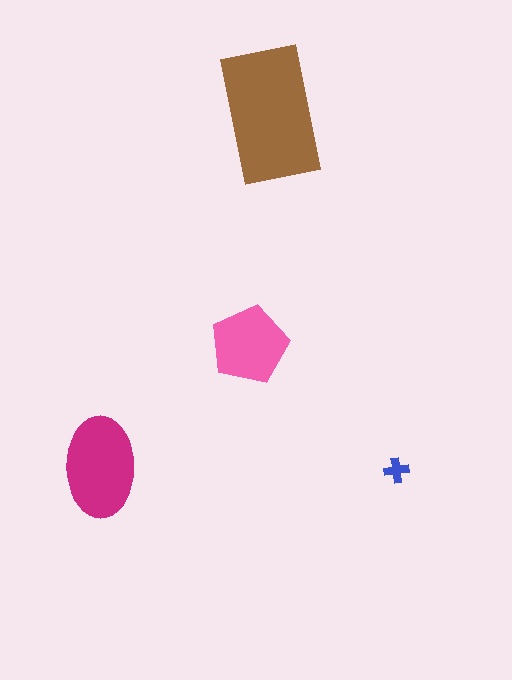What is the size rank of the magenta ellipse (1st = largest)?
2nd.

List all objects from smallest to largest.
The blue cross, the pink pentagon, the magenta ellipse, the brown rectangle.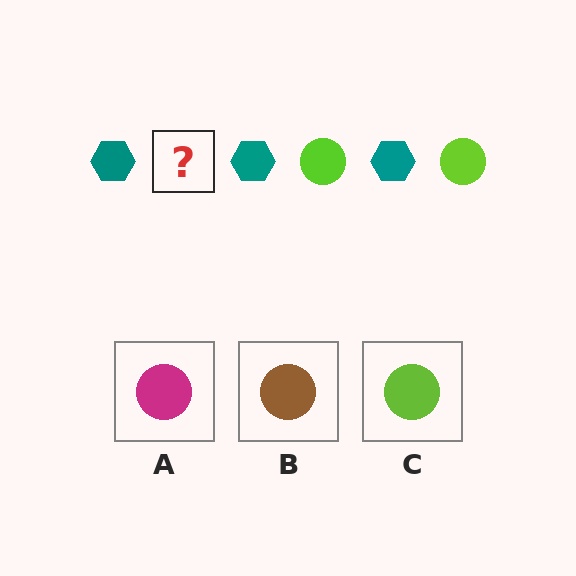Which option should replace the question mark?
Option C.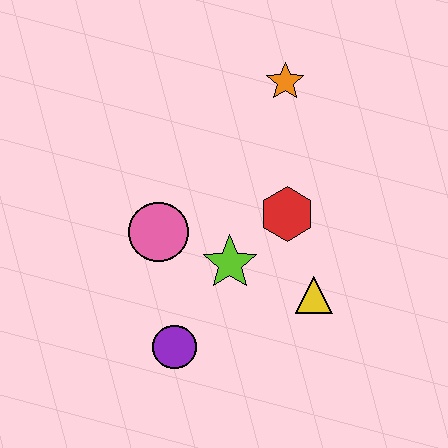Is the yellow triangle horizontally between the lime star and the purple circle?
No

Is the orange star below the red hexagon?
No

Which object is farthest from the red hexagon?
The purple circle is farthest from the red hexagon.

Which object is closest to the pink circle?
The lime star is closest to the pink circle.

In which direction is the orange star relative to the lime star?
The orange star is above the lime star.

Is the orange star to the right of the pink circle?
Yes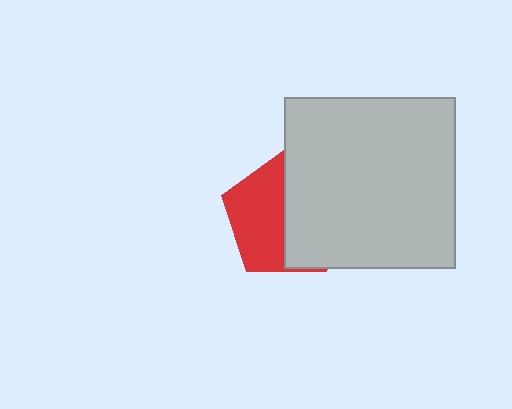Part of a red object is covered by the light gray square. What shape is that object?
It is a pentagon.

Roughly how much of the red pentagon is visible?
About half of it is visible (roughly 48%).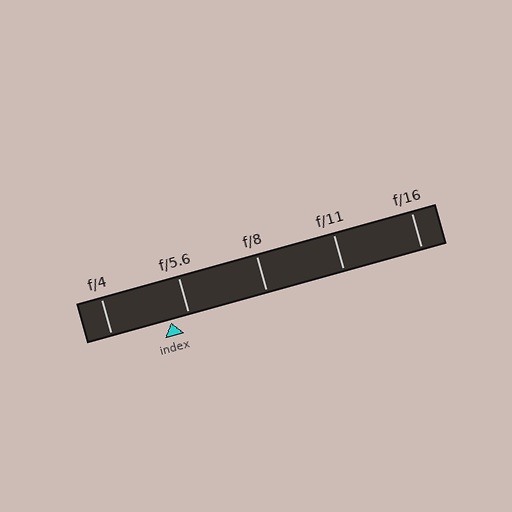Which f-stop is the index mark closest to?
The index mark is closest to f/5.6.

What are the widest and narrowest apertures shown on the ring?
The widest aperture shown is f/4 and the narrowest is f/16.